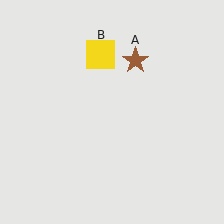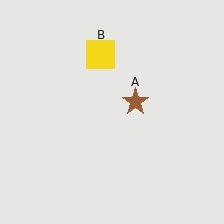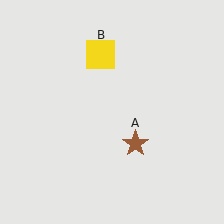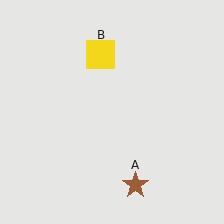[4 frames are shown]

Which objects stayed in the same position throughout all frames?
Yellow square (object B) remained stationary.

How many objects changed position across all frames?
1 object changed position: brown star (object A).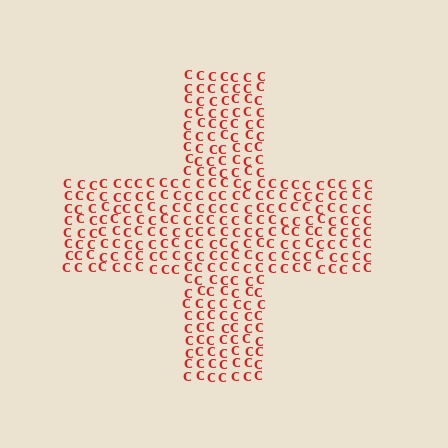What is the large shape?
The large shape is a cross.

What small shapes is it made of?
It is made of small letter C's.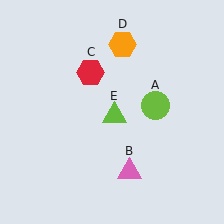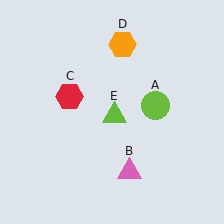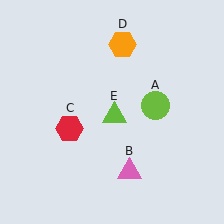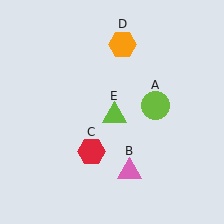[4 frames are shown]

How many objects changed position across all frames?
1 object changed position: red hexagon (object C).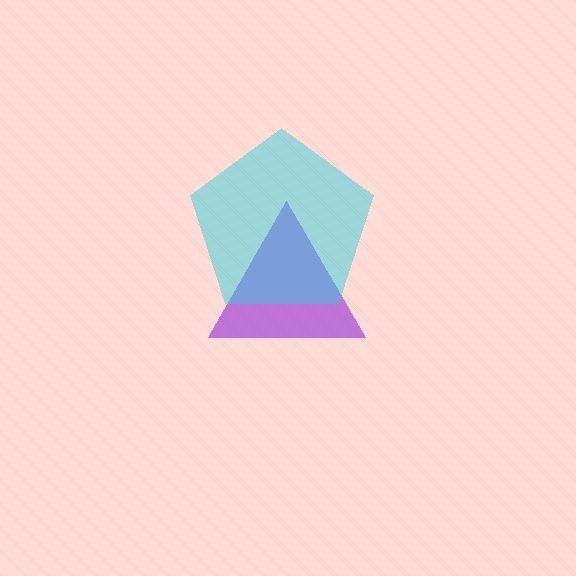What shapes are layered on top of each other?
The layered shapes are: a purple triangle, a cyan pentagon.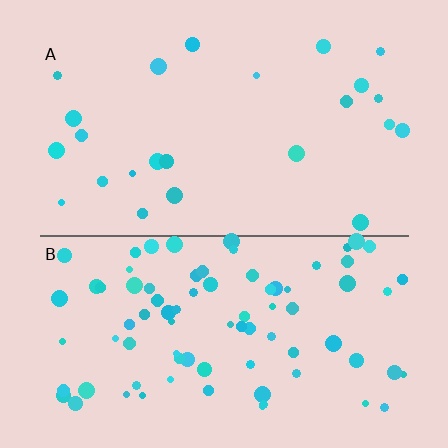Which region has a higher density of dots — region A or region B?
B (the bottom).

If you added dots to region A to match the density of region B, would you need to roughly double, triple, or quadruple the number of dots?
Approximately triple.